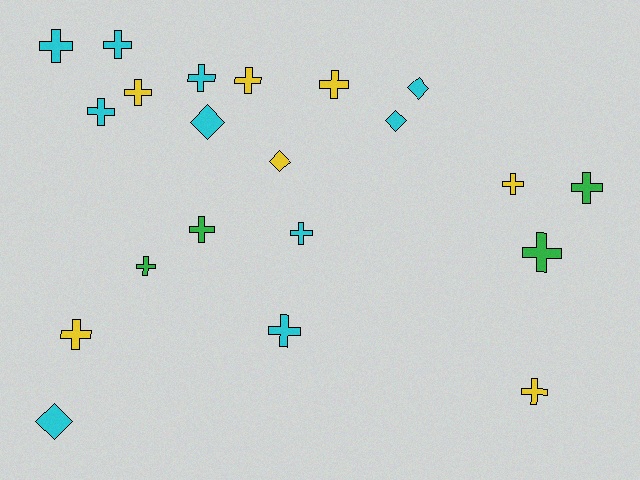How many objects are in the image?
There are 21 objects.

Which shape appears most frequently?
Cross, with 16 objects.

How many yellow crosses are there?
There are 6 yellow crosses.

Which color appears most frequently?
Cyan, with 10 objects.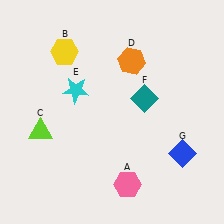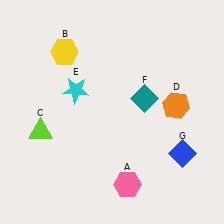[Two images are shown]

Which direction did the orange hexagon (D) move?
The orange hexagon (D) moved down.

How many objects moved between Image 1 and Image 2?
1 object moved between the two images.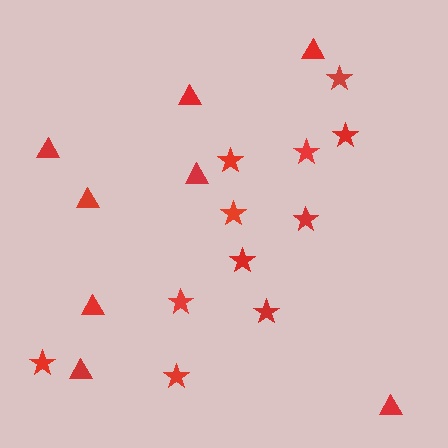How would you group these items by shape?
There are 2 groups: one group of stars (11) and one group of triangles (8).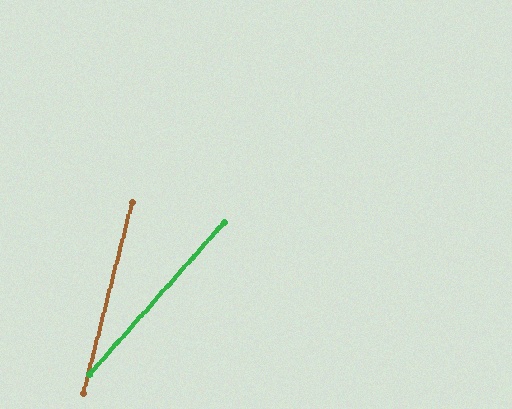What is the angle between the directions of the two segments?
Approximately 27 degrees.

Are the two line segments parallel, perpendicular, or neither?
Neither parallel nor perpendicular — they differ by about 27°.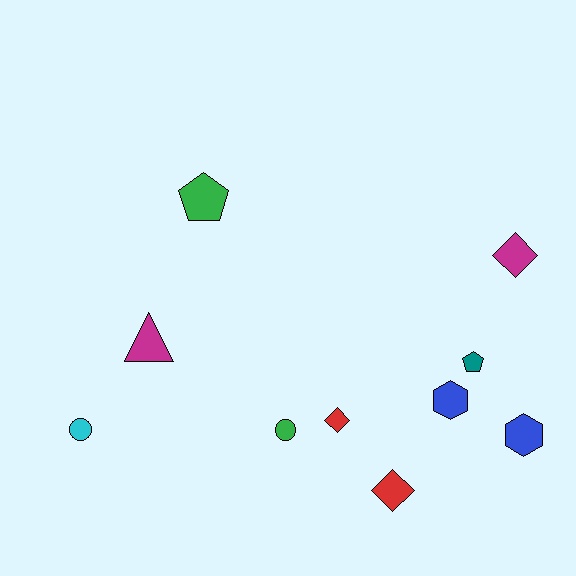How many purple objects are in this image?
There are no purple objects.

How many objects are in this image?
There are 10 objects.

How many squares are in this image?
There are no squares.